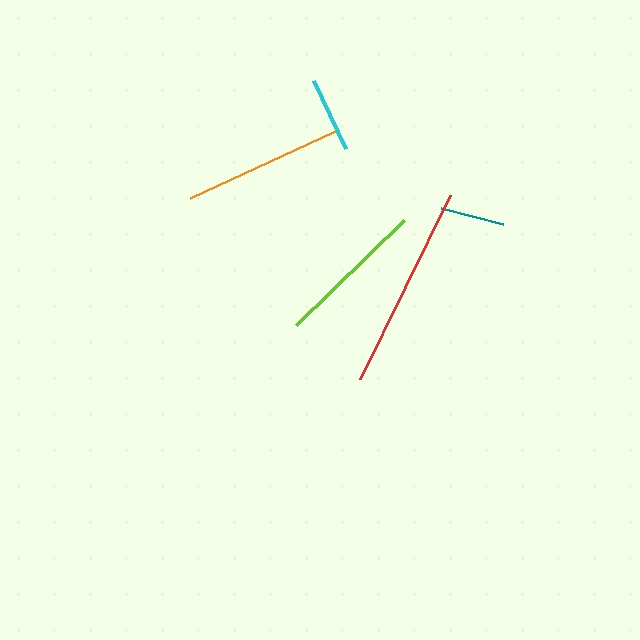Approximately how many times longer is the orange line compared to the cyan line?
The orange line is approximately 2.1 times the length of the cyan line.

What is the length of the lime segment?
The lime segment is approximately 150 pixels long.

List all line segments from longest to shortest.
From longest to shortest: red, orange, lime, cyan, teal.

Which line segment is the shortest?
The teal line is the shortest at approximately 63 pixels.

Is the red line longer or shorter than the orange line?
The red line is longer than the orange line.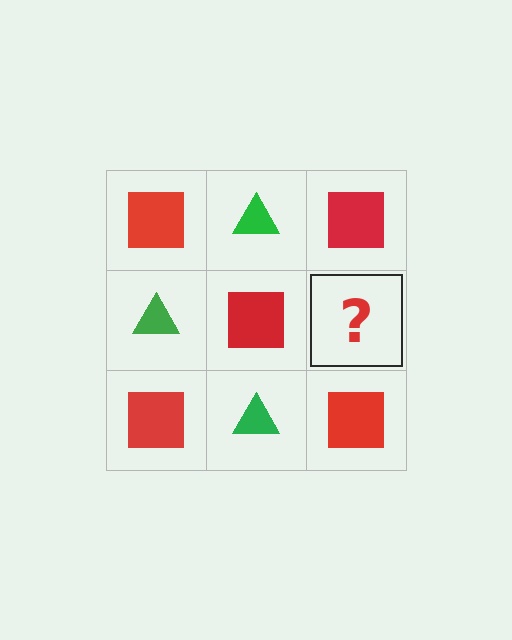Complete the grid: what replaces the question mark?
The question mark should be replaced with a green triangle.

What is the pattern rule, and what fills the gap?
The rule is that it alternates red square and green triangle in a checkerboard pattern. The gap should be filled with a green triangle.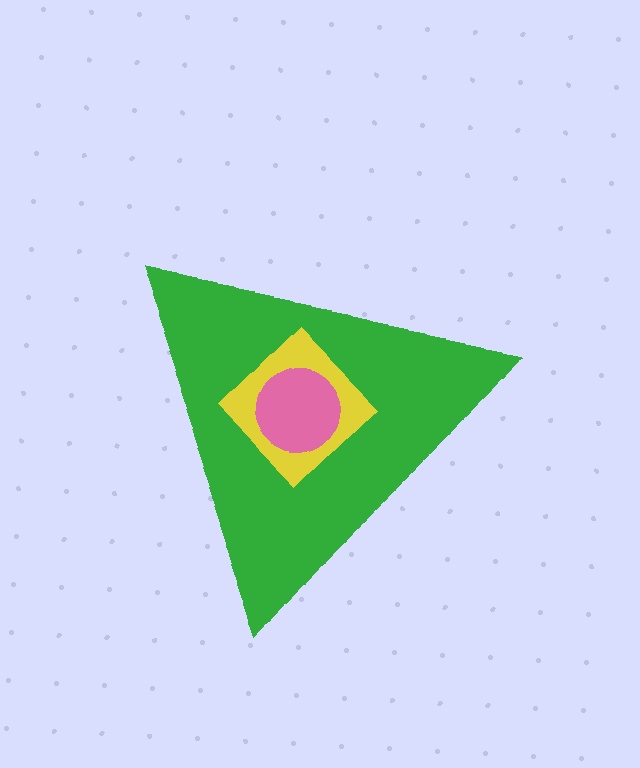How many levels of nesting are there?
3.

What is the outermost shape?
The green triangle.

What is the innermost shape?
The pink circle.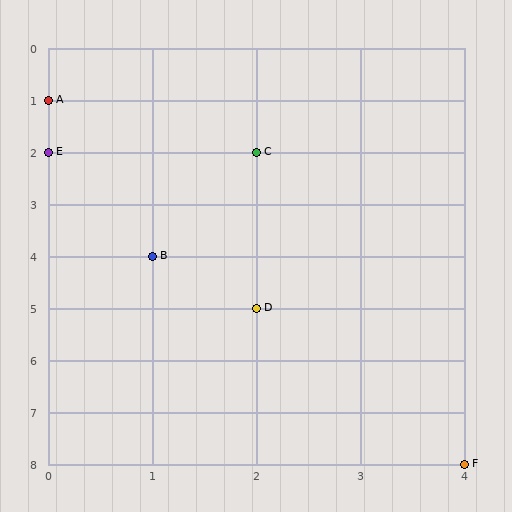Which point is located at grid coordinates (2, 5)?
Point D is at (2, 5).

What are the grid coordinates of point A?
Point A is at grid coordinates (0, 1).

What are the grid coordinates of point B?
Point B is at grid coordinates (1, 4).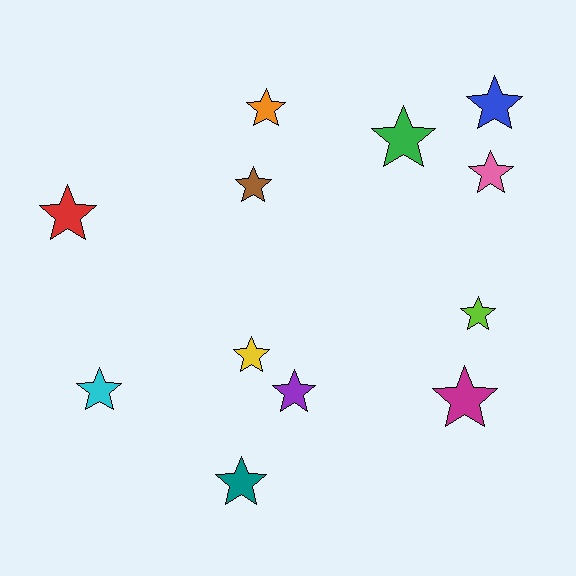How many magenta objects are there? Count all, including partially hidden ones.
There is 1 magenta object.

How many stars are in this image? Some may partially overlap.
There are 12 stars.